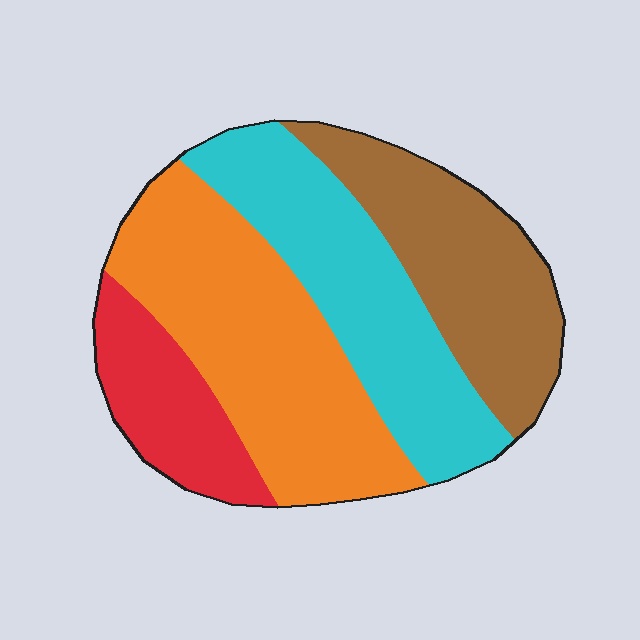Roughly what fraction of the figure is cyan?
Cyan takes up about one quarter (1/4) of the figure.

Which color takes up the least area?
Red, at roughly 15%.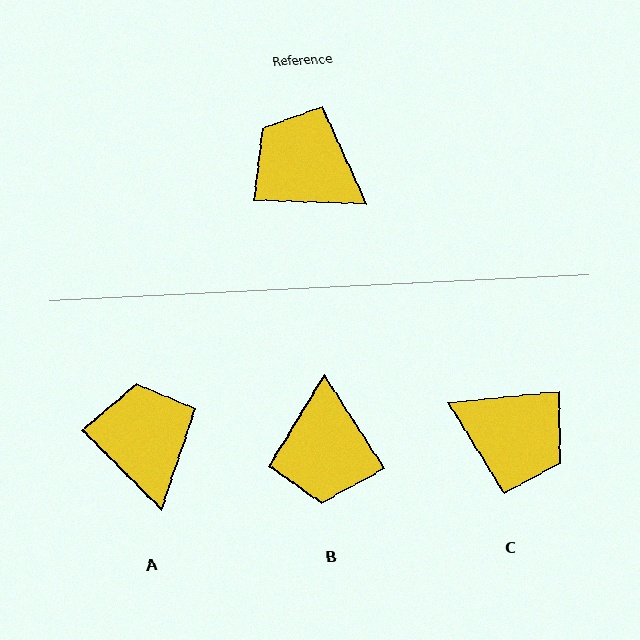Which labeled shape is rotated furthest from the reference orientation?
C, about 172 degrees away.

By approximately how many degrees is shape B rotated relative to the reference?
Approximately 125 degrees counter-clockwise.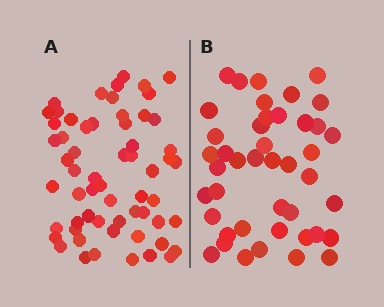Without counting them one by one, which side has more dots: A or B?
Region A (the left region) has more dots.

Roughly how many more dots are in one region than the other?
Region A has approximately 15 more dots than region B.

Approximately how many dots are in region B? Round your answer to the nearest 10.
About 40 dots. (The exact count is 43, which rounds to 40.)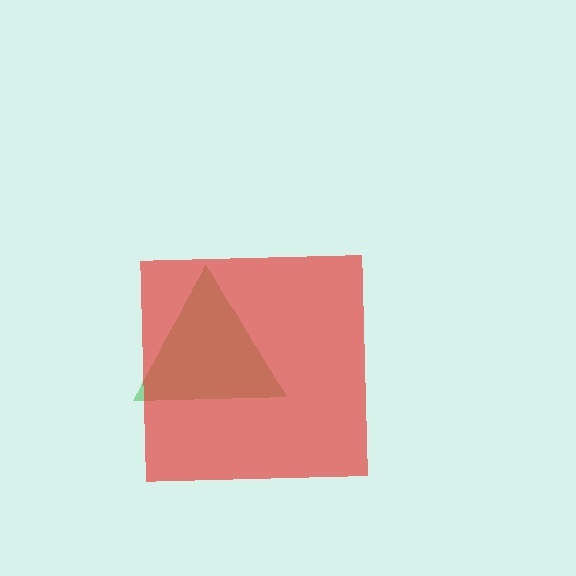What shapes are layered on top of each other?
The layered shapes are: a green triangle, a red square.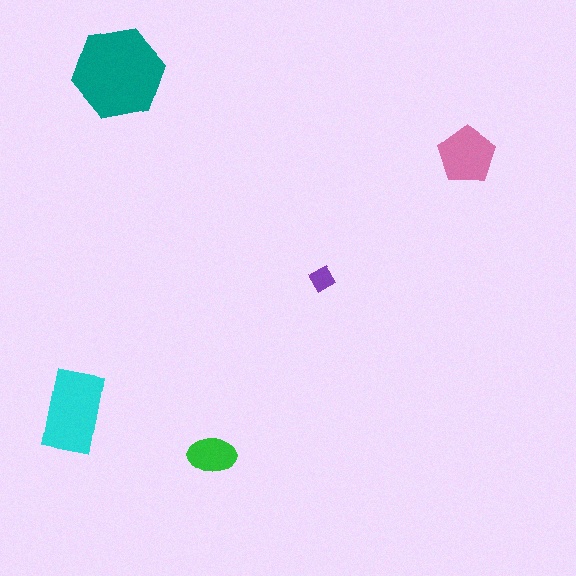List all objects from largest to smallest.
The teal hexagon, the cyan rectangle, the pink pentagon, the green ellipse, the purple diamond.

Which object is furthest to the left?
The cyan rectangle is leftmost.